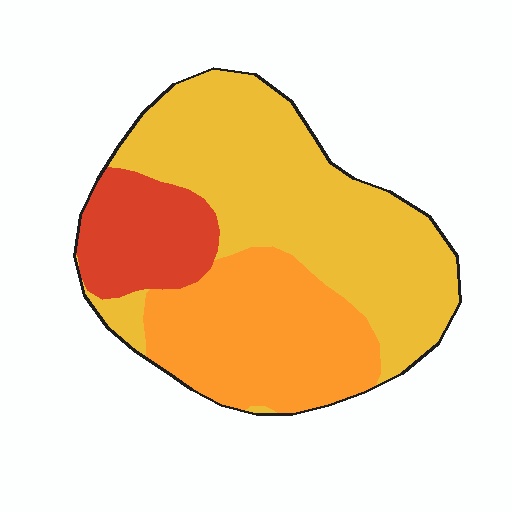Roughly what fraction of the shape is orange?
Orange takes up between a quarter and a half of the shape.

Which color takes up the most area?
Yellow, at roughly 50%.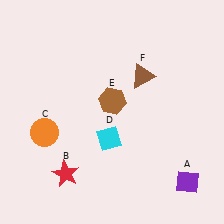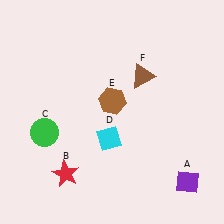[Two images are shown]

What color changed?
The circle (C) changed from orange in Image 1 to green in Image 2.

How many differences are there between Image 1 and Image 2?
There is 1 difference between the two images.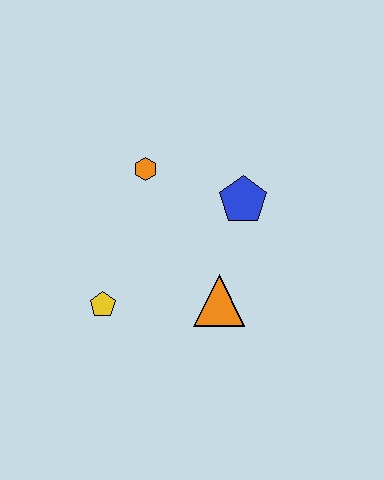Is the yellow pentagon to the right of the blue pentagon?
No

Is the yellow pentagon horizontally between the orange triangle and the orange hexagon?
No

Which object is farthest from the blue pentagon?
The yellow pentagon is farthest from the blue pentagon.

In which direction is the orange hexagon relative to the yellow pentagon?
The orange hexagon is above the yellow pentagon.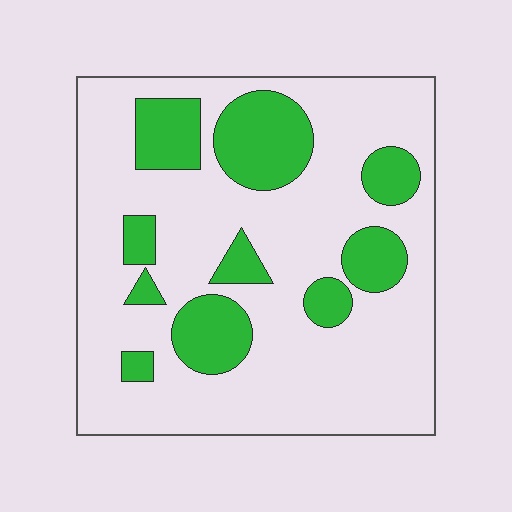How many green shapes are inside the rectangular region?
10.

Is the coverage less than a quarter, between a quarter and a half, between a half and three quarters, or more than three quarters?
Less than a quarter.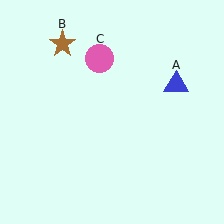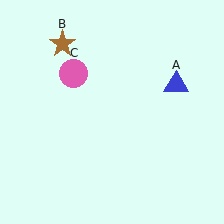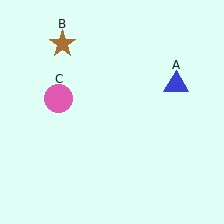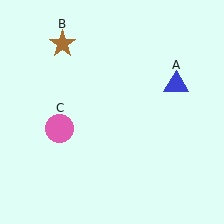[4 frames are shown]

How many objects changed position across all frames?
1 object changed position: pink circle (object C).